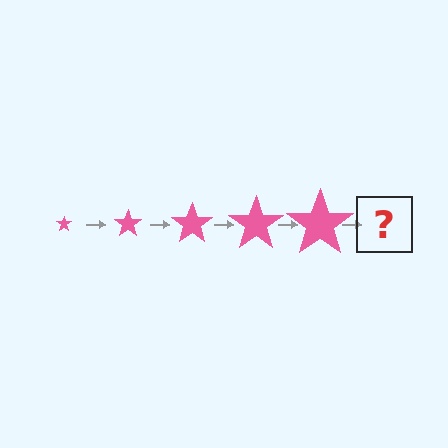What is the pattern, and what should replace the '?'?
The pattern is that the star gets progressively larger each step. The '?' should be a pink star, larger than the previous one.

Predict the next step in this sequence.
The next step is a pink star, larger than the previous one.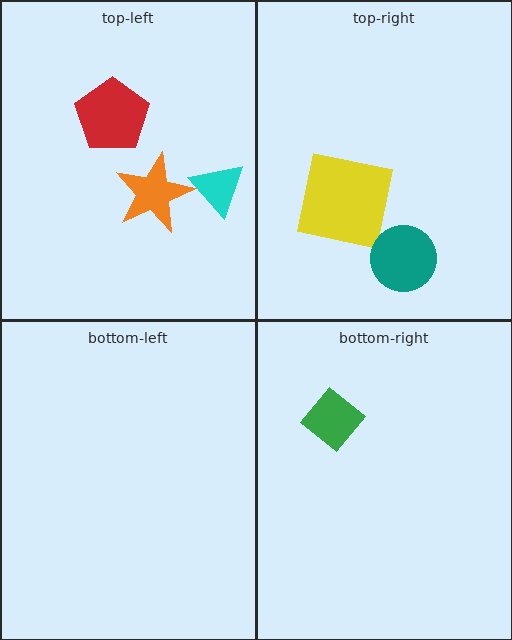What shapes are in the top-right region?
The yellow square, the teal circle.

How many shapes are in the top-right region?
2.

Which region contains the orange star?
The top-left region.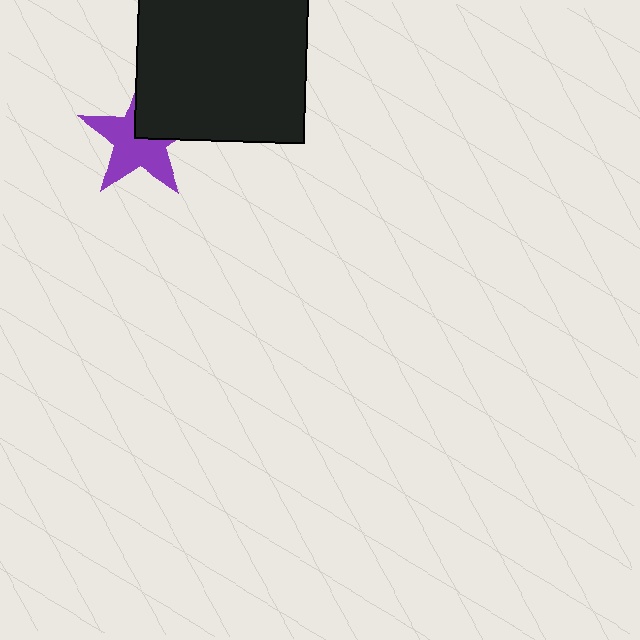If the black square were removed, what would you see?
You would see the complete purple star.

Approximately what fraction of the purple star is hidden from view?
Roughly 36% of the purple star is hidden behind the black square.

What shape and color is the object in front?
The object in front is a black square.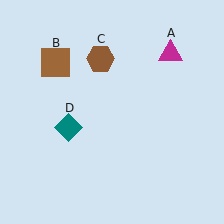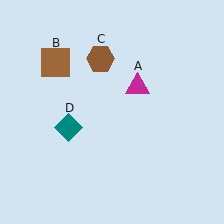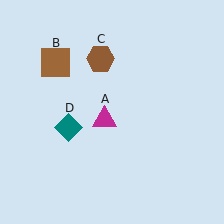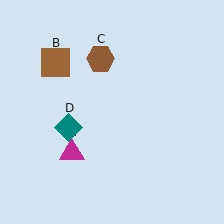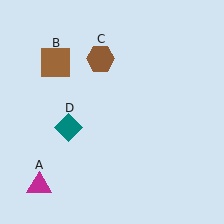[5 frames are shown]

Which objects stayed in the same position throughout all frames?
Brown square (object B) and brown hexagon (object C) and teal diamond (object D) remained stationary.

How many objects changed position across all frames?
1 object changed position: magenta triangle (object A).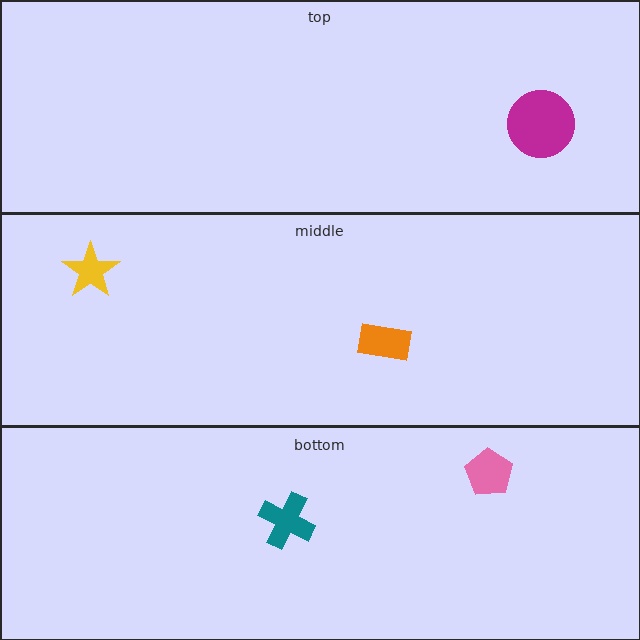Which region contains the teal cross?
The bottom region.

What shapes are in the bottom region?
The teal cross, the pink pentagon.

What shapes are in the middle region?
The orange rectangle, the yellow star.